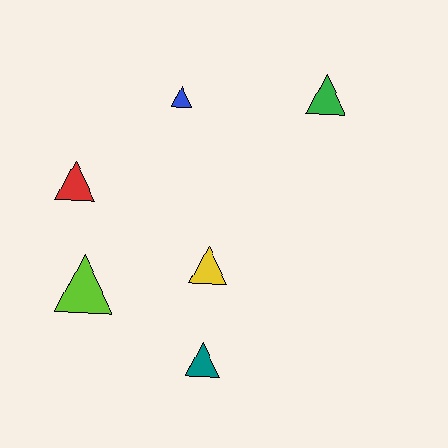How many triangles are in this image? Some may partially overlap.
There are 6 triangles.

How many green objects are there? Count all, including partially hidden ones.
There is 1 green object.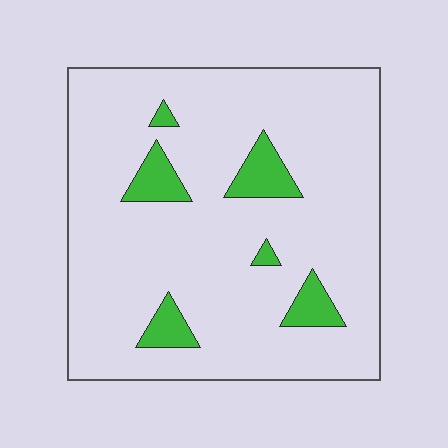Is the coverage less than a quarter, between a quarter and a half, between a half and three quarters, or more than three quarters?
Less than a quarter.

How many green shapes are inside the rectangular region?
6.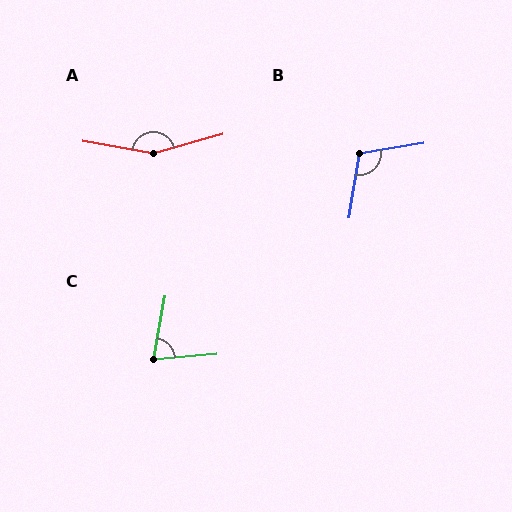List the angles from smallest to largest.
C (75°), B (108°), A (154°).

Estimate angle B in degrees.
Approximately 108 degrees.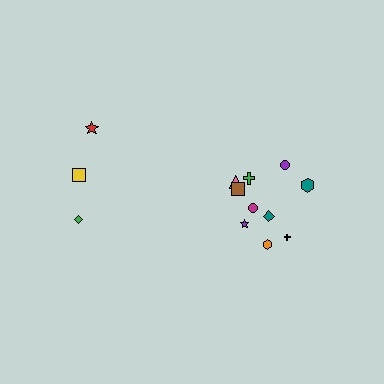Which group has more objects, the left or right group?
The right group.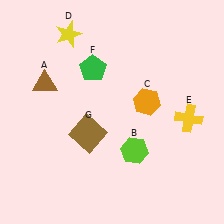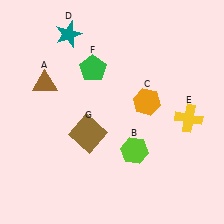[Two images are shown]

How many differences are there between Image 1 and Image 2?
There is 1 difference between the two images.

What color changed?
The star (D) changed from yellow in Image 1 to teal in Image 2.